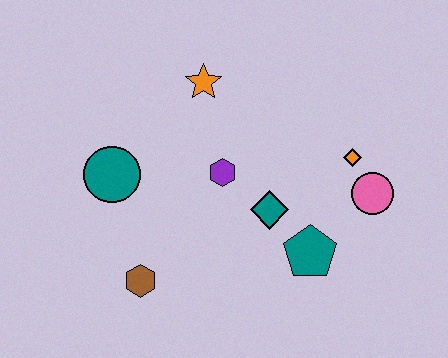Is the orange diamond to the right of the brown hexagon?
Yes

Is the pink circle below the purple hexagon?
Yes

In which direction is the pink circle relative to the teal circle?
The pink circle is to the right of the teal circle.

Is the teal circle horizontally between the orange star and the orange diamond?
No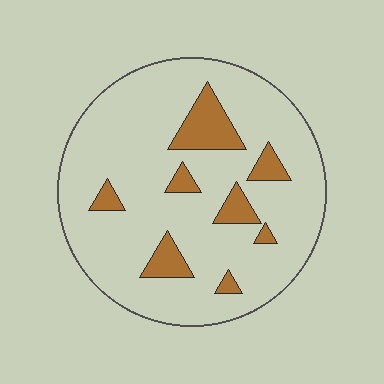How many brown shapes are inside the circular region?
8.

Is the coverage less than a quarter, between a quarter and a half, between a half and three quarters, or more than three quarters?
Less than a quarter.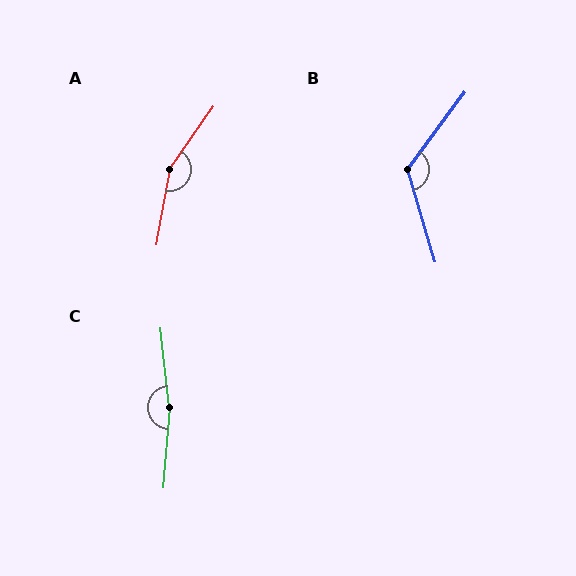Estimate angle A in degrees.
Approximately 155 degrees.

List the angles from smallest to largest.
B (127°), A (155°), C (170°).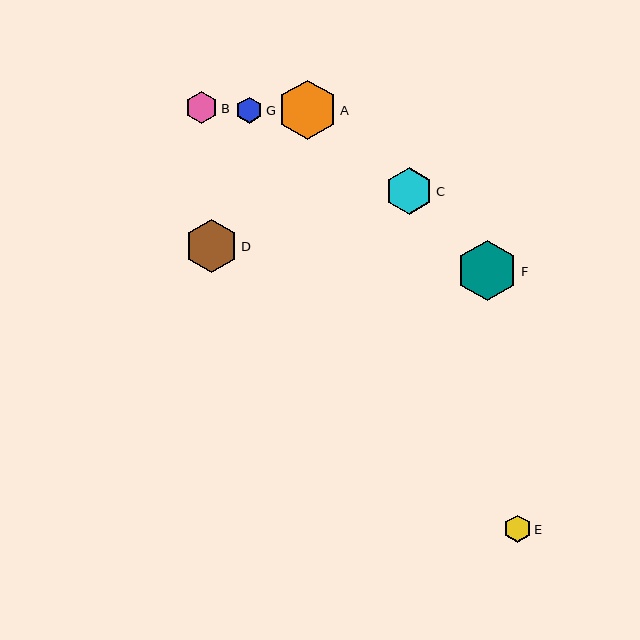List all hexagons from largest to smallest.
From largest to smallest: F, A, D, C, B, E, G.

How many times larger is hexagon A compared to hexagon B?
Hexagon A is approximately 1.9 times the size of hexagon B.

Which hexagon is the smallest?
Hexagon G is the smallest with a size of approximately 27 pixels.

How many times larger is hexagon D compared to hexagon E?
Hexagon D is approximately 2.0 times the size of hexagon E.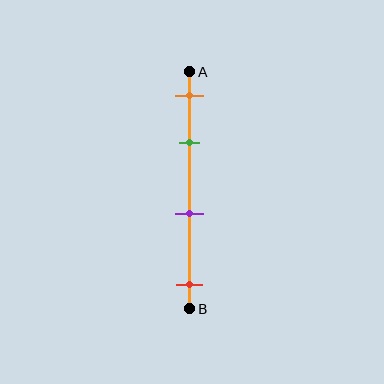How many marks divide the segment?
There are 4 marks dividing the segment.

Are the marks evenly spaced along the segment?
No, the marks are not evenly spaced.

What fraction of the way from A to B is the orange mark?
The orange mark is approximately 10% (0.1) of the way from A to B.